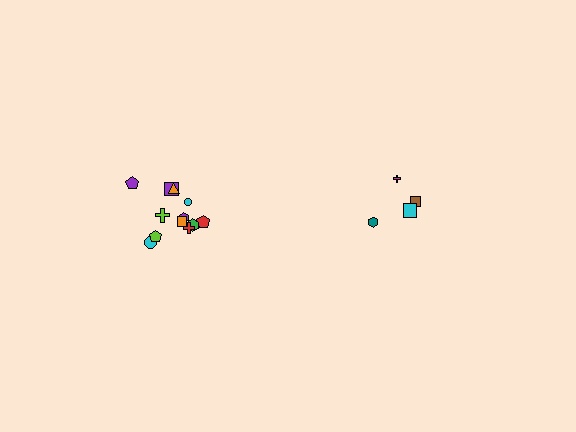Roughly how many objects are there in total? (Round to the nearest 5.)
Roughly 15 objects in total.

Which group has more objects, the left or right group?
The left group.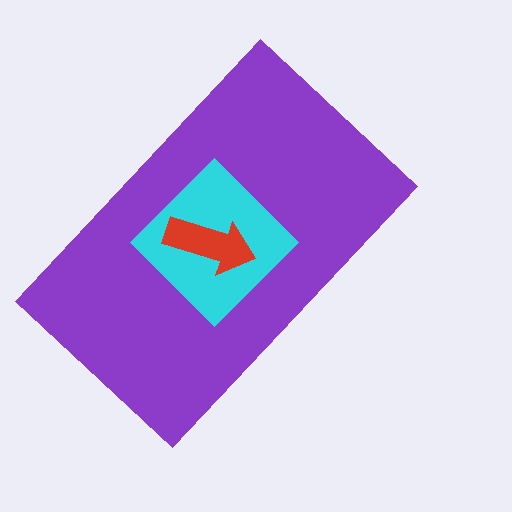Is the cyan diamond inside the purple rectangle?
Yes.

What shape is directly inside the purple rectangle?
The cyan diamond.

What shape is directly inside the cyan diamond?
The red arrow.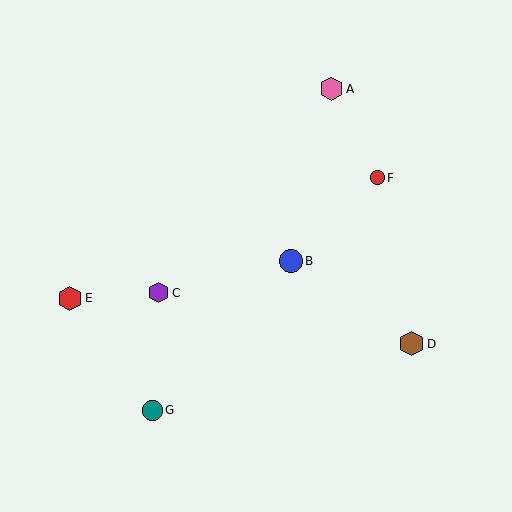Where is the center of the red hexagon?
The center of the red hexagon is at (70, 298).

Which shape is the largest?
The red hexagon (labeled E) is the largest.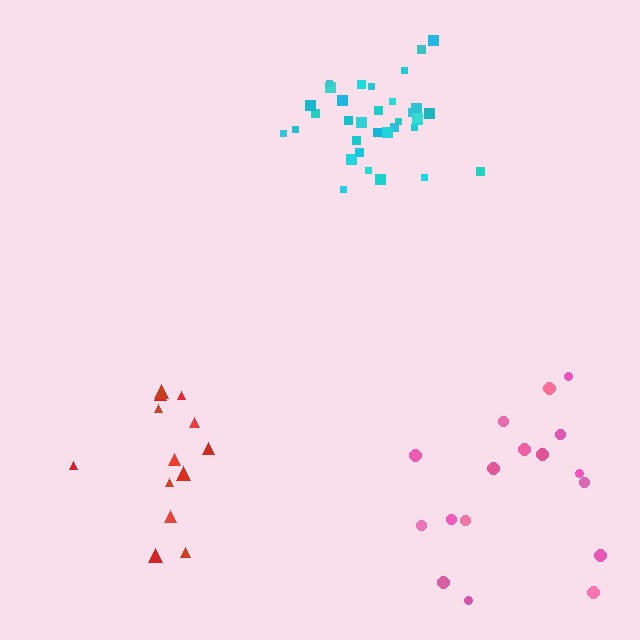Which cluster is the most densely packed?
Cyan.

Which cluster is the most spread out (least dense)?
Pink.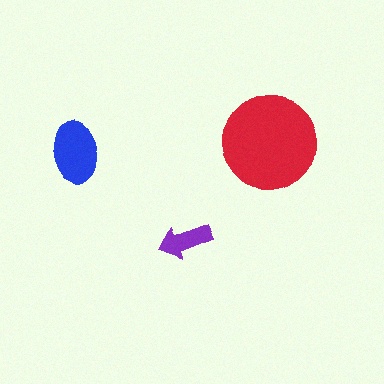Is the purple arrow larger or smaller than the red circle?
Smaller.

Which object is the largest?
The red circle.